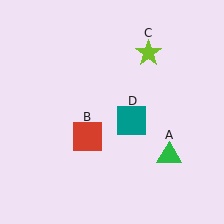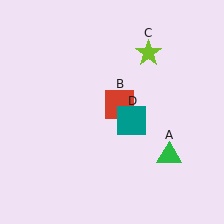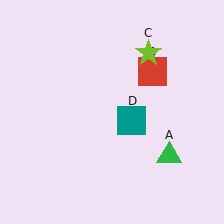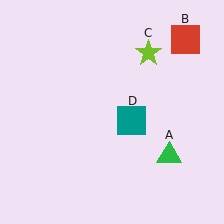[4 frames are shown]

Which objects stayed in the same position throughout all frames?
Green triangle (object A) and lime star (object C) and teal square (object D) remained stationary.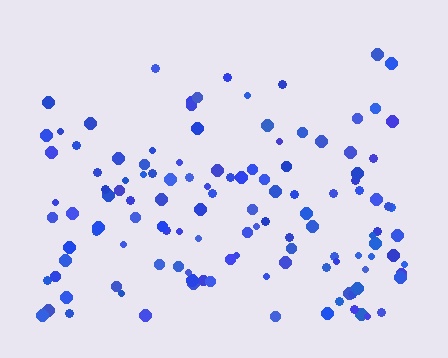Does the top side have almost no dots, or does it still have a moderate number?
Still a moderate number, just noticeably fewer than the bottom.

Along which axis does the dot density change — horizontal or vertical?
Vertical.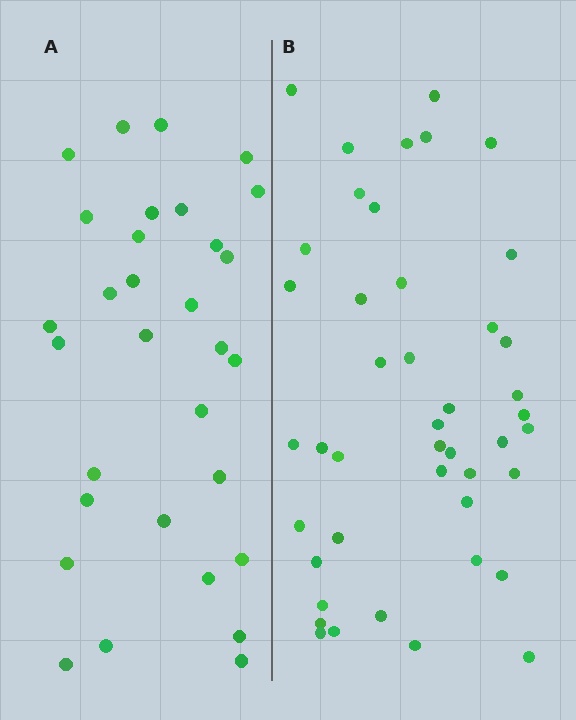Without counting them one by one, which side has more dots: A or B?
Region B (the right region) has more dots.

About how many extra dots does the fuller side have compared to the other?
Region B has approximately 15 more dots than region A.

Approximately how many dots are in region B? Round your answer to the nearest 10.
About 40 dots. (The exact count is 44, which rounds to 40.)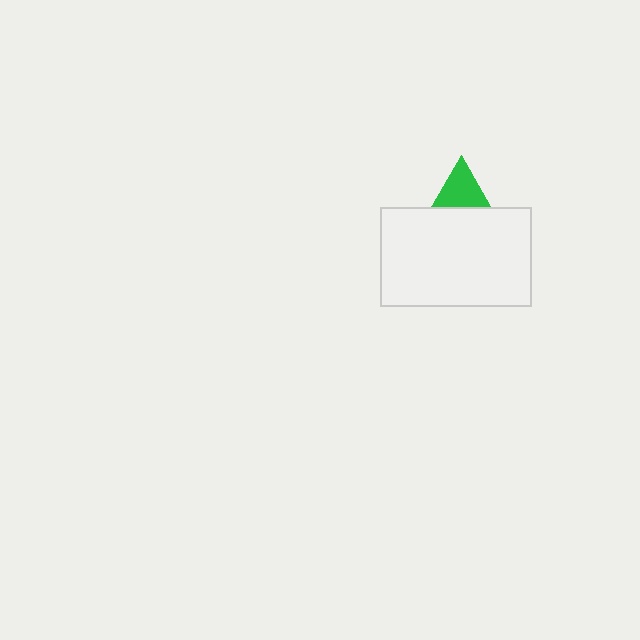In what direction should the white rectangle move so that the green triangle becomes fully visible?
The white rectangle should move down. That is the shortest direction to clear the overlap and leave the green triangle fully visible.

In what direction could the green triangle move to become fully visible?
The green triangle could move up. That would shift it out from behind the white rectangle entirely.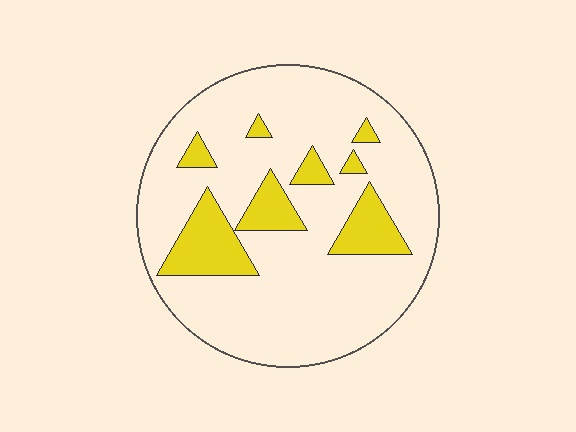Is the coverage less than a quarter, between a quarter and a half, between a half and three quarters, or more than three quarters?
Less than a quarter.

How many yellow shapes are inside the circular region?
8.